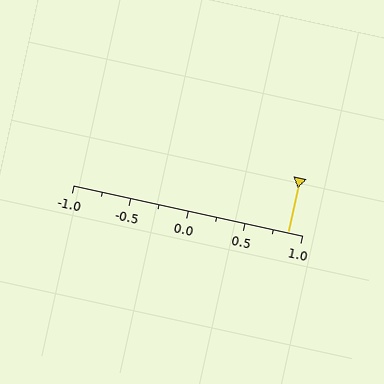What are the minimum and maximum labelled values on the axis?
The axis runs from -1.0 to 1.0.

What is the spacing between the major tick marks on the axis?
The major ticks are spaced 0.5 apart.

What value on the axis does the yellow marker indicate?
The marker indicates approximately 0.88.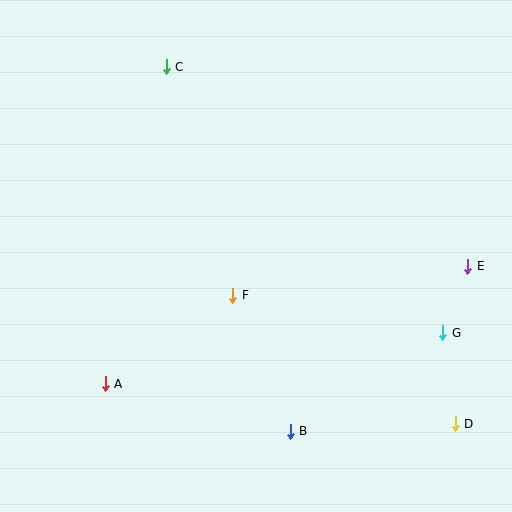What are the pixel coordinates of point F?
Point F is at (233, 295).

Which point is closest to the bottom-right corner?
Point D is closest to the bottom-right corner.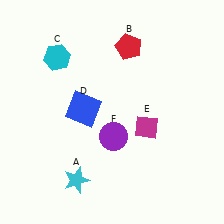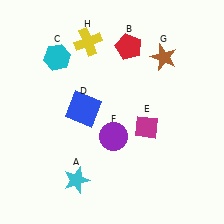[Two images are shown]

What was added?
A brown star (G), a yellow cross (H) were added in Image 2.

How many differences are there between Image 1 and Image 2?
There are 2 differences between the two images.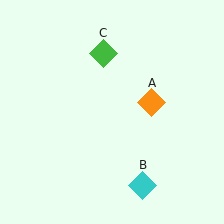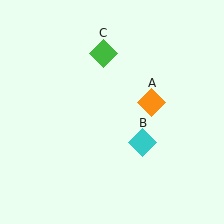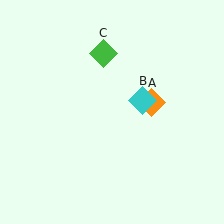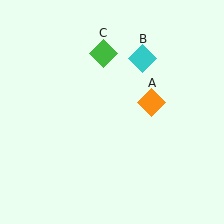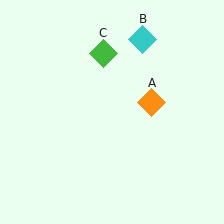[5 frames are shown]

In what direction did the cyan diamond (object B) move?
The cyan diamond (object B) moved up.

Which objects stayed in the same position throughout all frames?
Orange diamond (object A) and green diamond (object C) remained stationary.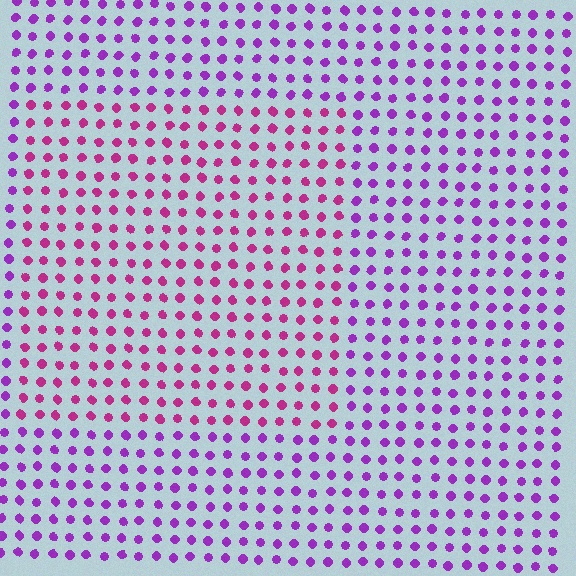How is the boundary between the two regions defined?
The boundary is defined purely by a slight shift in hue (about 36 degrees). Spacing, size, and orientation are identical on both sides.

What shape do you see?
I see a rectangle.